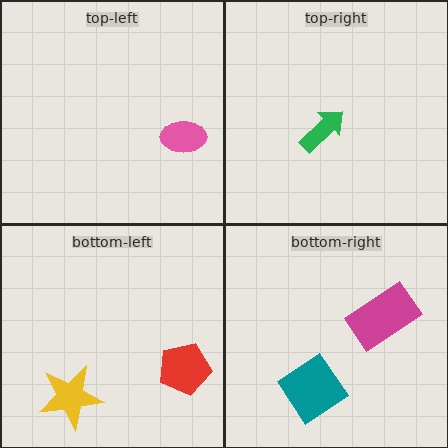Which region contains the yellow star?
The bottom-left region.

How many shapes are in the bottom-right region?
2.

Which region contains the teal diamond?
The bottom-right region.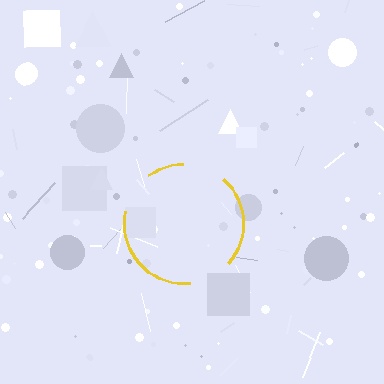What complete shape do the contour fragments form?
The contour fragments form a circle.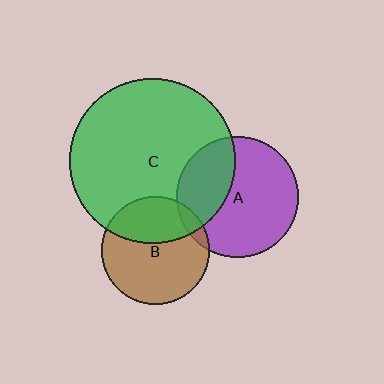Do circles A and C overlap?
Yes.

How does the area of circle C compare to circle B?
Approximately 2.3 times.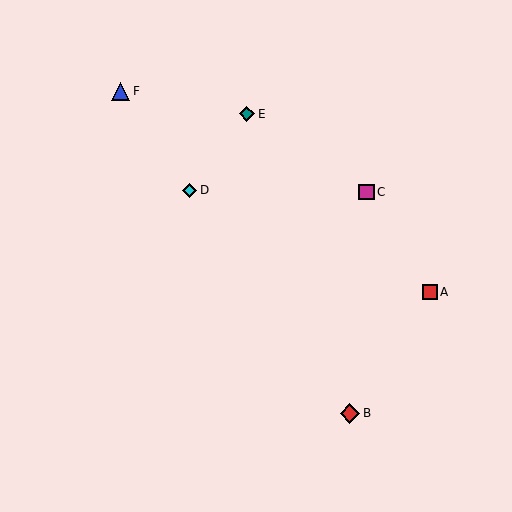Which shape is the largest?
The red diamond (labeled B) is the largest.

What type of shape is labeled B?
Shape B is a red diamond.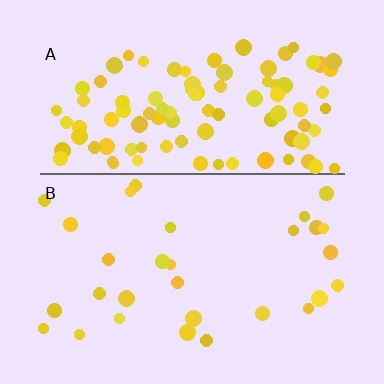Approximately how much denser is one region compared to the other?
Approximately 3.3× — region A over region B.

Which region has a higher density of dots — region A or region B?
A (the top).